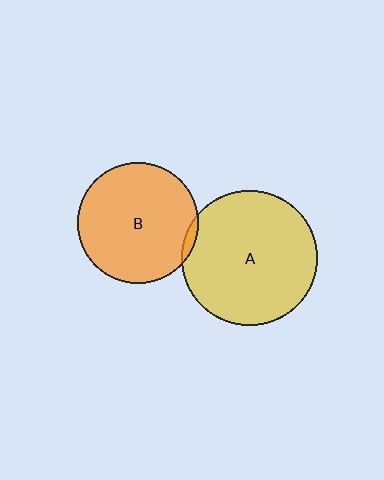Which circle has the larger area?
Circle A (yellow).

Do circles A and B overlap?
Yes.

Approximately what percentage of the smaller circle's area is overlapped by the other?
Approximately 5%.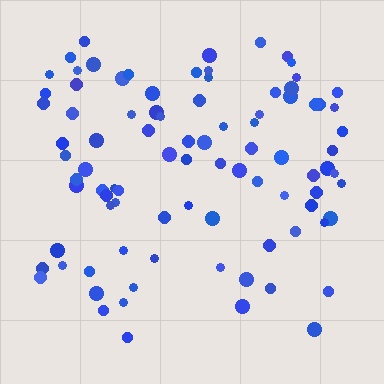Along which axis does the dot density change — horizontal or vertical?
Vertical.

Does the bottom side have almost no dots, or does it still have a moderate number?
Still a moderate number, just noticeably fewer than the top.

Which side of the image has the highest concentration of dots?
The top.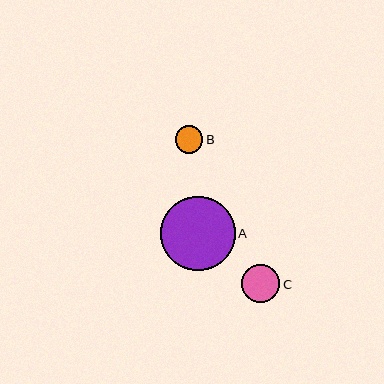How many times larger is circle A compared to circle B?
Circle A is approximately 2.7 times the size of circle B.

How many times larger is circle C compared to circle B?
Circle C is approximately 1.4 times the size of circle B.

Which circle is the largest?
Circle A is the largest with a size of approximately 75 pixels.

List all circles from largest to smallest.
From largest to smallest: A, C, B.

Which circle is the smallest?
Circle B is the smallest with a size of approximately 28 pixels.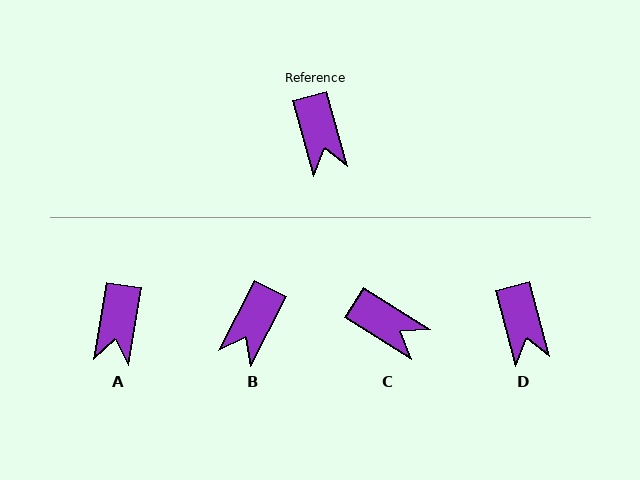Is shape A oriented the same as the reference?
No, it is off by about 24 degrees.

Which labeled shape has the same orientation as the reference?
D.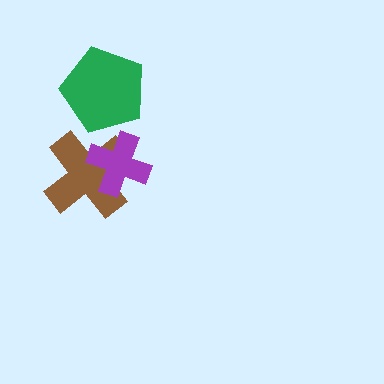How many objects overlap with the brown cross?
1 object overlaps with the brown cross.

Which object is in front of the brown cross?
The purple cross is in front of the brown cross.